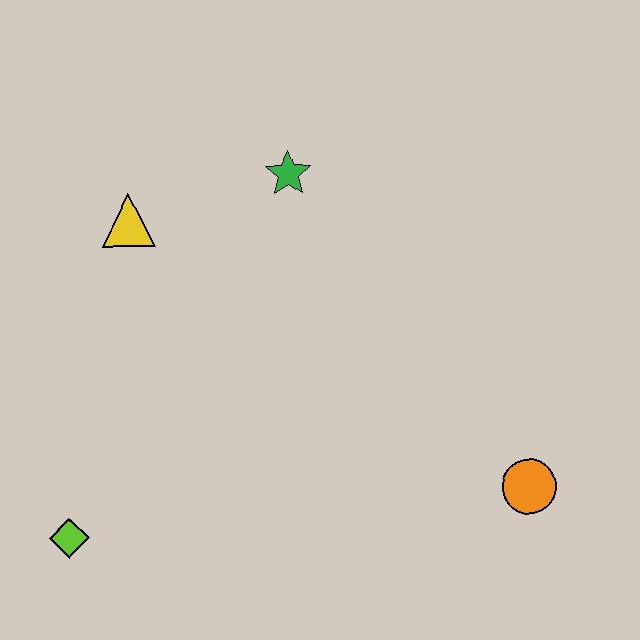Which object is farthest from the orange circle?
The yellow triangle is farthest from the orange circle.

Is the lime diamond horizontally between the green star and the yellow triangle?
No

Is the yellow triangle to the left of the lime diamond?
No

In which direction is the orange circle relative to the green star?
The orange circle is below the green star.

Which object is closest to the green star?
The yellow triangle is closest to the green star.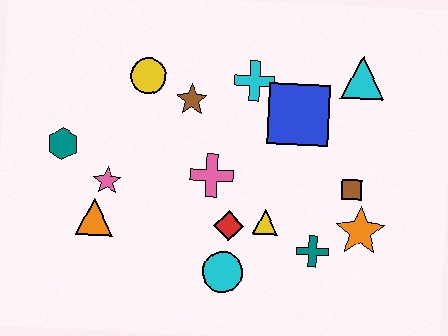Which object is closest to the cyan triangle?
The blue square is closest to the cyan triangle.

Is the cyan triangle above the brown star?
Yes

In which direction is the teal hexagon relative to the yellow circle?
The teal hexagon is to the left of the yellow circle.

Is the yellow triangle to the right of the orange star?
No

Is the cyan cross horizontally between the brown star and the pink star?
No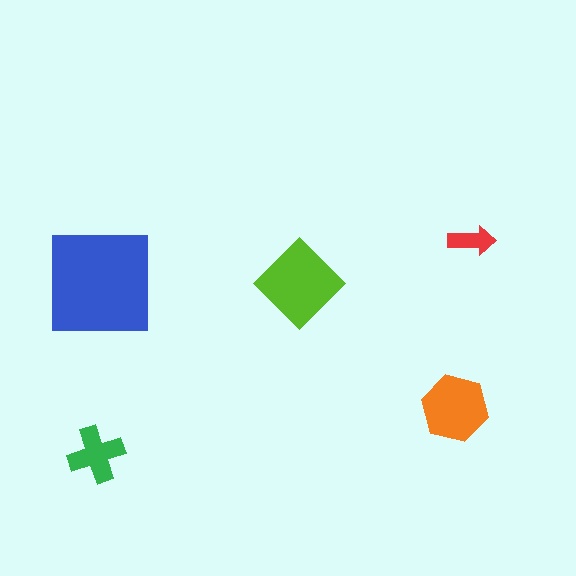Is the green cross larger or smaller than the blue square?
Smaller.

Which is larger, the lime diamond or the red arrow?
The lime diamond.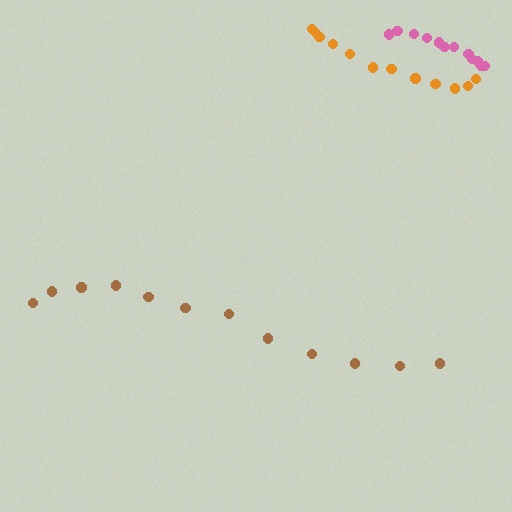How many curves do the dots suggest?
There are 3 distinct paths.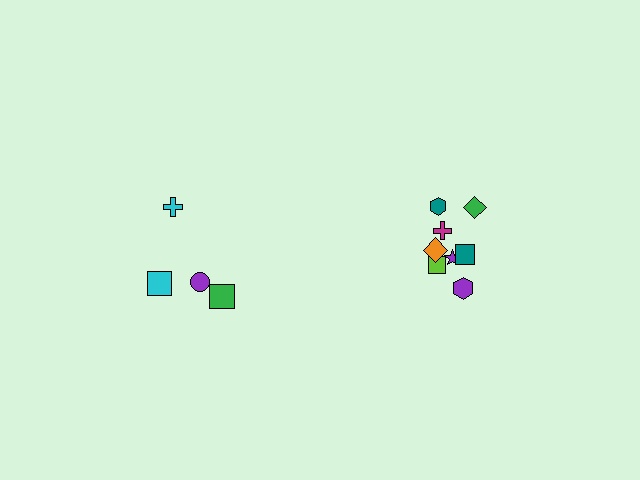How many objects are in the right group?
There are 8 objects.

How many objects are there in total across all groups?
There are 12 objects.